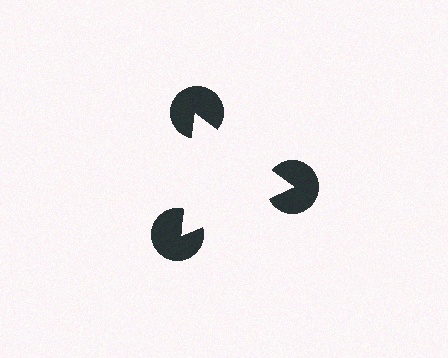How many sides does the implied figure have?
3 sides.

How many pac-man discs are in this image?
There are 3 — one at each vertex of the illusory triangle.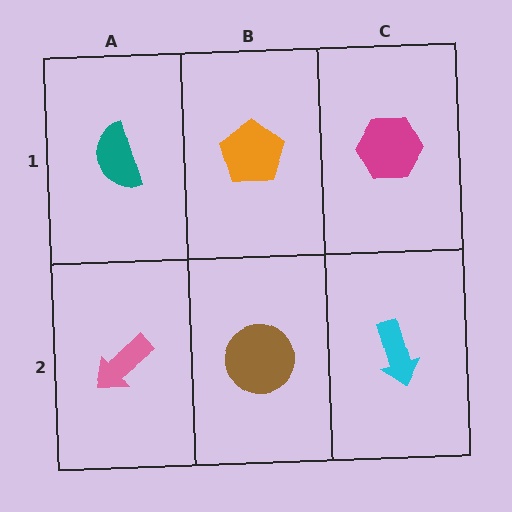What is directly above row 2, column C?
A magenta hexagon.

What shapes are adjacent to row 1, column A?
A pink arrow (row 2, column A), an orange pentagon (row 1, column B).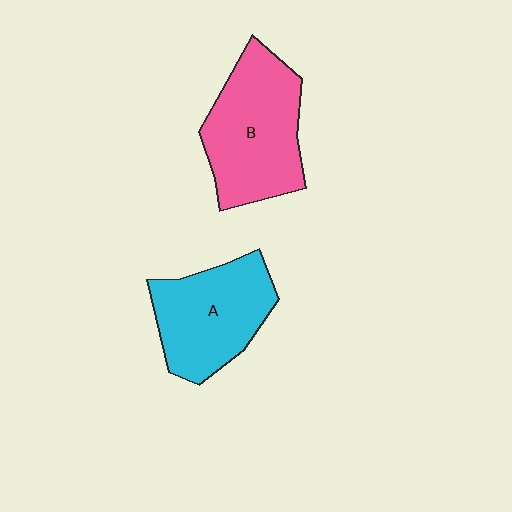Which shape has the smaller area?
Shape A (cyan).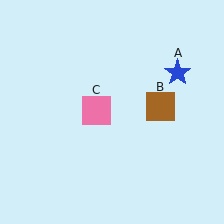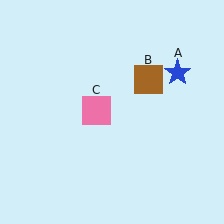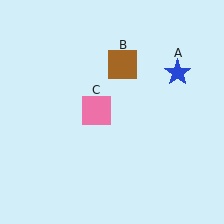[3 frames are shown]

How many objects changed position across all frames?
1 object changed position: brown square (object B).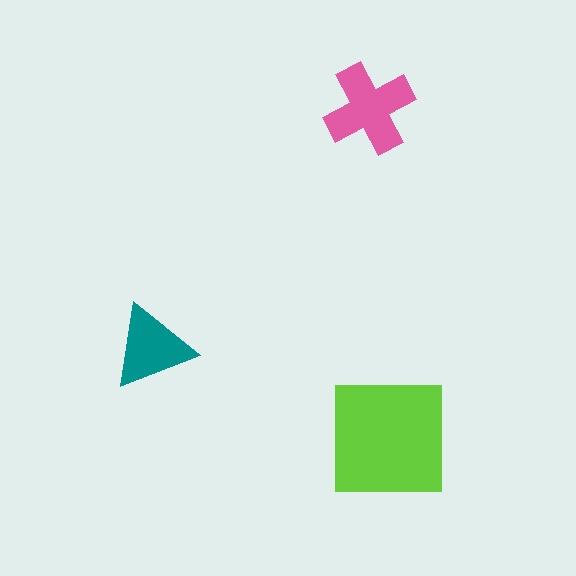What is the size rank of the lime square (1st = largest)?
1st.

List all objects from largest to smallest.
The lime square, the pink cross, the teal triangle.